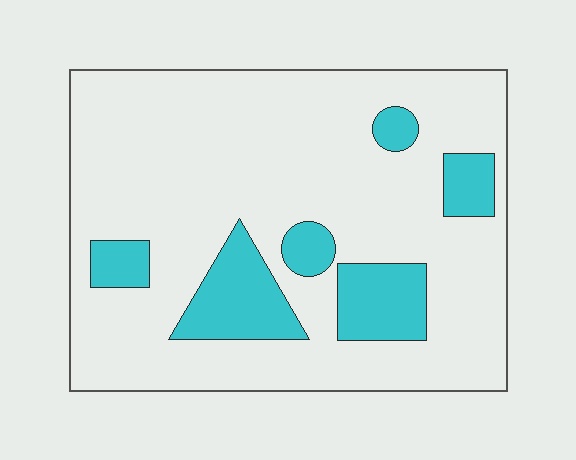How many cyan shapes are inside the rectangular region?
6.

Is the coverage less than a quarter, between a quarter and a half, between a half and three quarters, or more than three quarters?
Less than a quarter.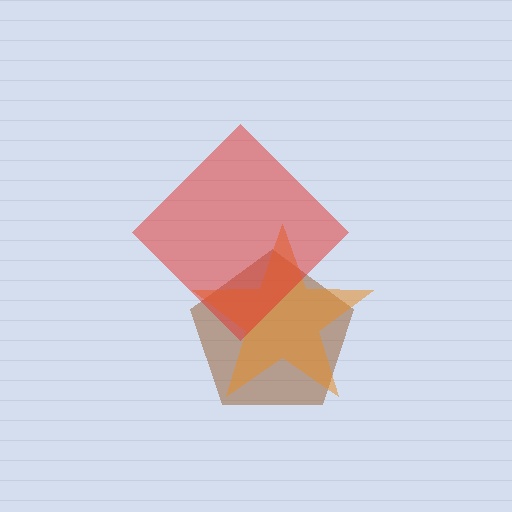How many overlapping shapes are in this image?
There are 3 overlapping shapes in the image.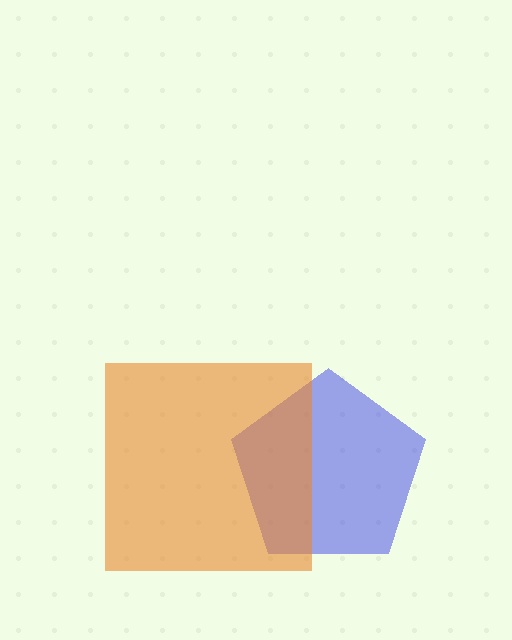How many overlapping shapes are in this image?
There are 2 overlapping shapes in the image.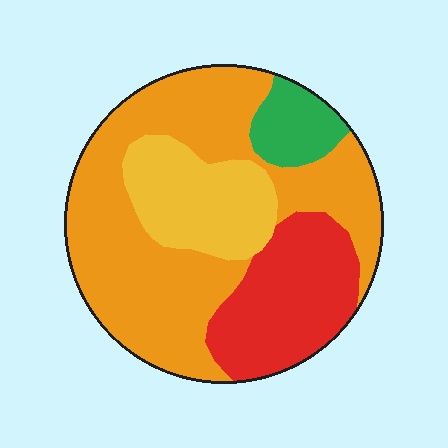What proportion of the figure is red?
Red takes up about one fifth (1/5) of the figure.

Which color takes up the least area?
Green, at roughly 10%.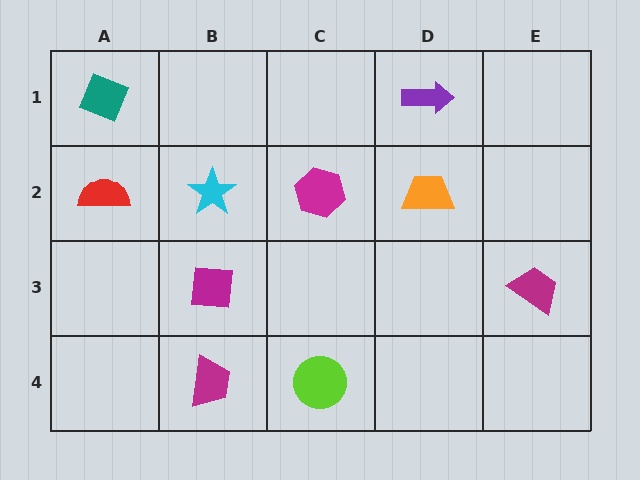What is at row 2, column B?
A cyan star.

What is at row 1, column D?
A purple arrow.